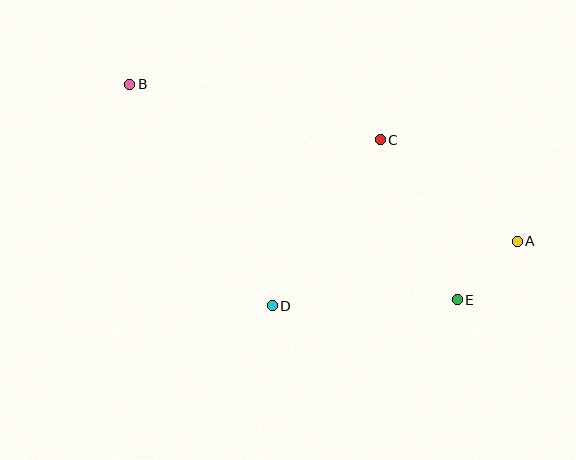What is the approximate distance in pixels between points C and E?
The distance between C and E is approximately 178 pixels.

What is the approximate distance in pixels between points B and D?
The distance between B and D is approximately 264 pixels.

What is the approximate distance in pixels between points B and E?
The distance between B and E is approximately 392 pixels.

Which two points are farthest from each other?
Points A and B are farthest from each other.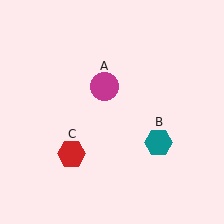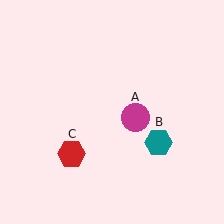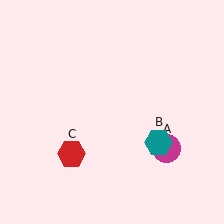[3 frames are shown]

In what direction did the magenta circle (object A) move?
The magenta circle (object A) moved down and to the right.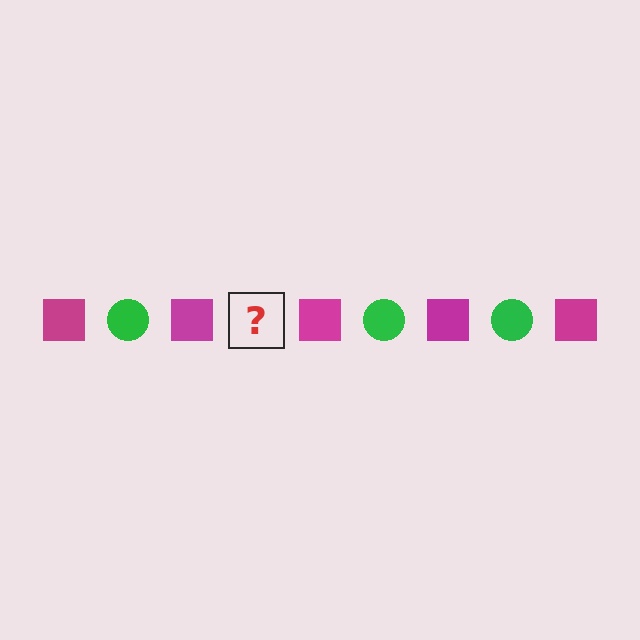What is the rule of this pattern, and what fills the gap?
The rule is that the pattern alternates between magenta square and green circle. The gap should be filled with a green circle.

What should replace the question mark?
The question mark should be replaced with a green circle.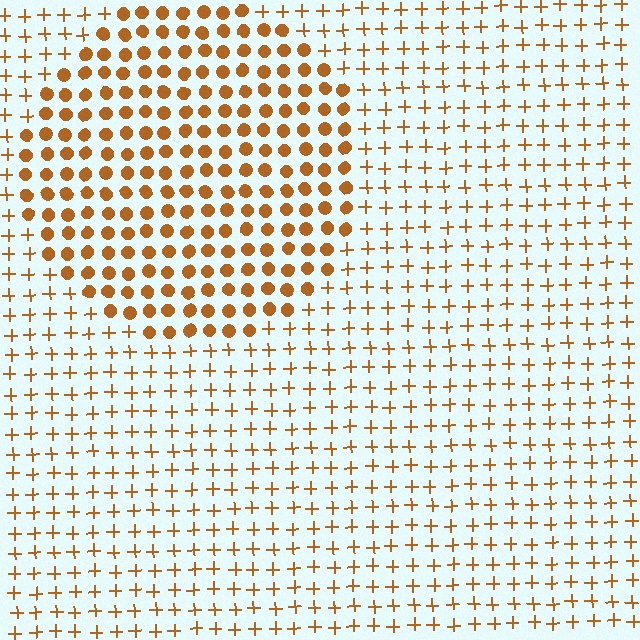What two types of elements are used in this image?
The image uses circles inside the circle region and plus signs outside it.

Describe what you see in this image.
The image is filled with small brown elements arranged in a uniform grid. A circle-shaped region contains circles, while the surrounding area contains plus signs. The boundary is defined purely by the change in element shape.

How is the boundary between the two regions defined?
The boundary is defined by a change in element shape: circles inside vs. plus signs outside. All elements share the same color and spacing.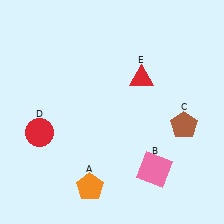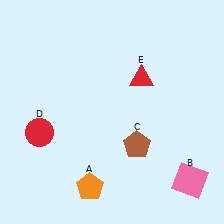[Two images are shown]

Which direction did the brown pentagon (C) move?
The brown pentagon (C) moved left.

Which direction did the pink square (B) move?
The pink square (B) moved right.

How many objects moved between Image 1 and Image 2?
2 objects moved between the two images.